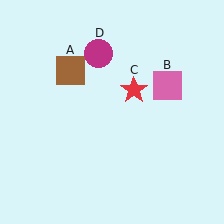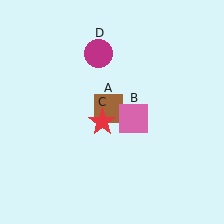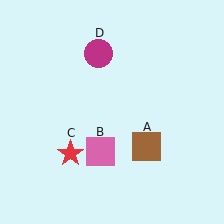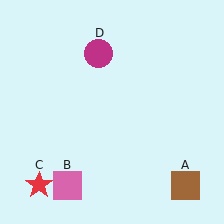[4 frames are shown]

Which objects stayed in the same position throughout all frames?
Magenta circle (object D) remained stationary.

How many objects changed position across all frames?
3 objects changed position: brown square (object A), pink square (object B), red star (object C).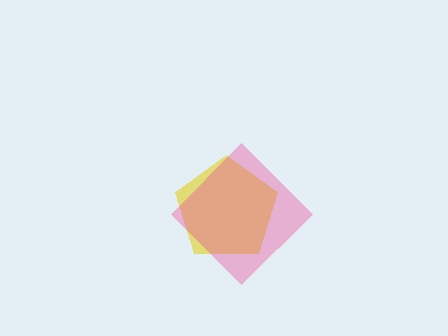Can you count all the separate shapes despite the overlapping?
Yes, there are 2 separate shapes.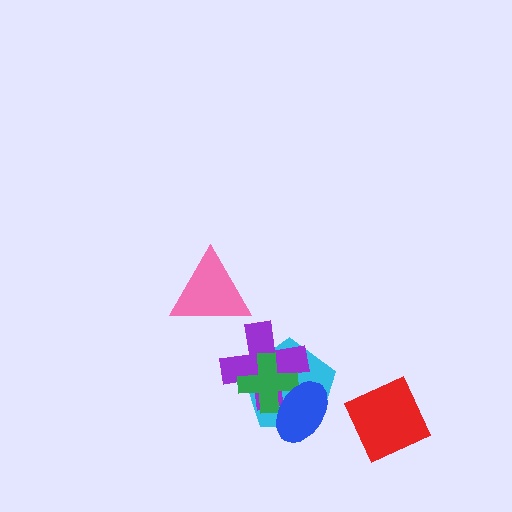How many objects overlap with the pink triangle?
0 objects overlap with the pink triangle.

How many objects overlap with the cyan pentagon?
3 objects overlap with the cyan pentagon.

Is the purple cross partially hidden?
Yes, it is partially covered by another shape.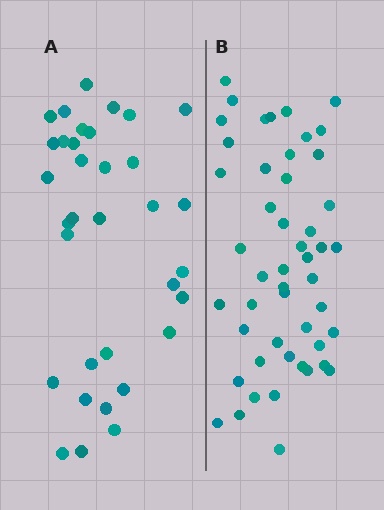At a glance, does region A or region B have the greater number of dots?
Region B (the right region) has more dots.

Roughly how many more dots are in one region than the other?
Region B has approximately 15 more dots than region A.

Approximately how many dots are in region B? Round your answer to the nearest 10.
About 50 dots. (The exact count is 49, which rounds to 50.)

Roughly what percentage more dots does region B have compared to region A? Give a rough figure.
About 45% more.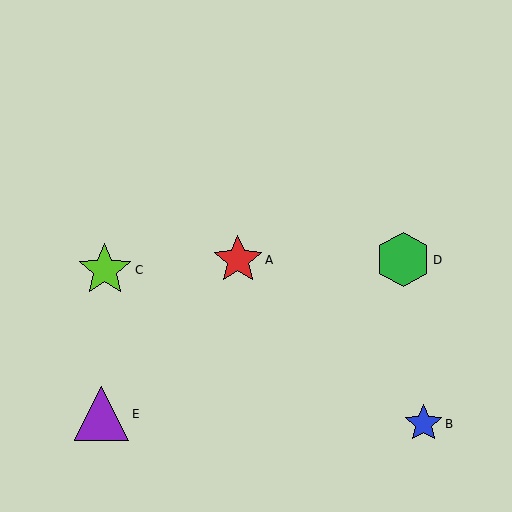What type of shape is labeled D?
Shape D is a green hexagon.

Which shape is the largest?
The green hexagon (labeled D) is the largest.